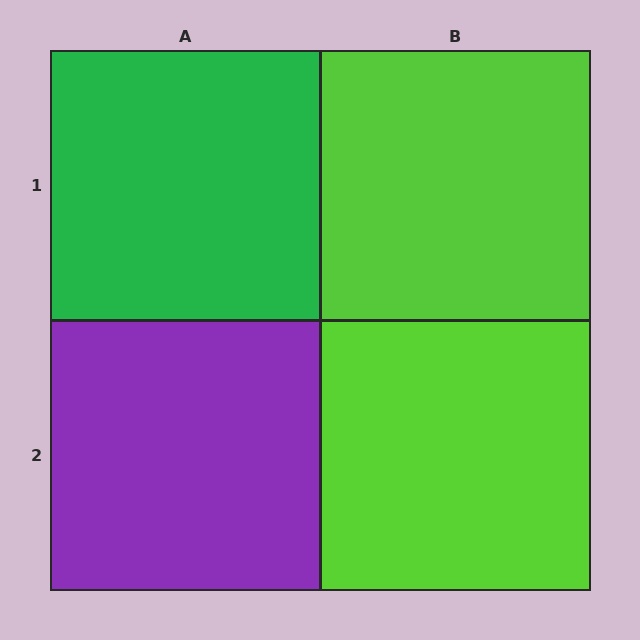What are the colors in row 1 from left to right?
Green, lime.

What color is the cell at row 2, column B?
Lime.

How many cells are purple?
1 cell is purple.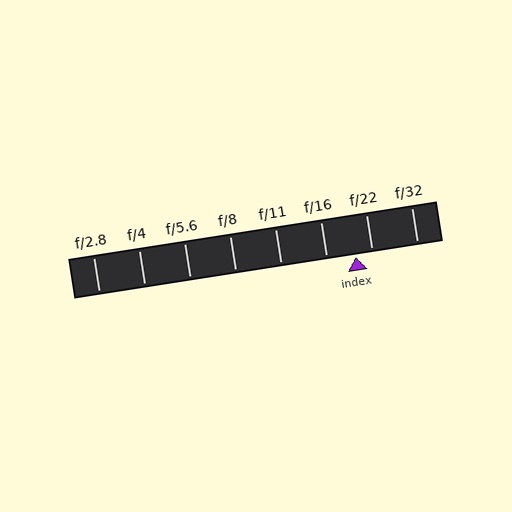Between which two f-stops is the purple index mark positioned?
The index mark is between f/16 and f/22.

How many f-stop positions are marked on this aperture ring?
There are 8 f-stop positions marked.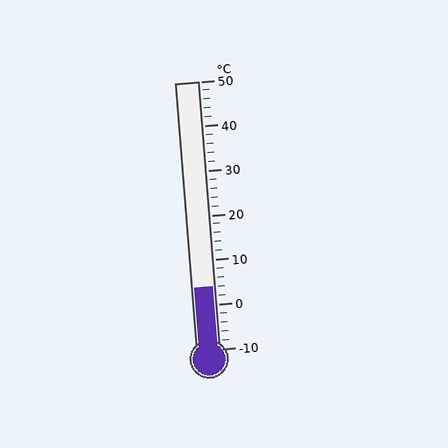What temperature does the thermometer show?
The thermometer shows approximately 4°C.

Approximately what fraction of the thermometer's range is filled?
The thermometer is filled to approximately 25% of its range.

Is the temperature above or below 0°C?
The temperature is above 0°C.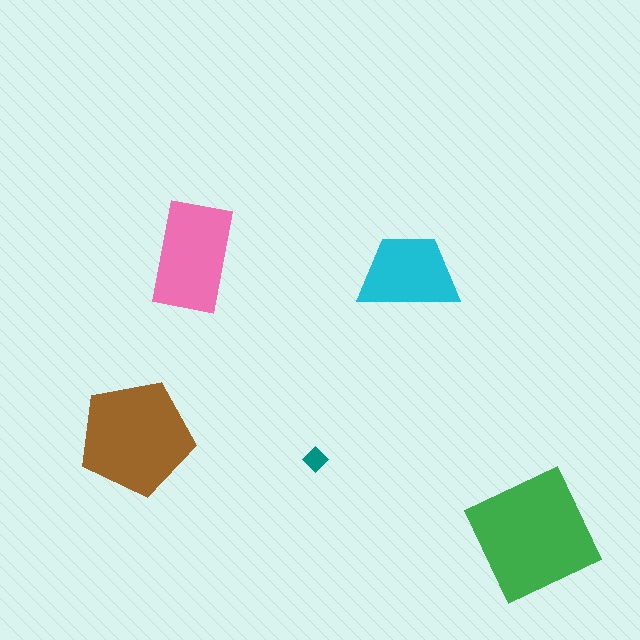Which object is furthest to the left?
The brown pentagon is leftmost.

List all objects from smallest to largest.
The teal diamond, the cyan trapezoid, the pink rectangle, the brown pentagon, the green square.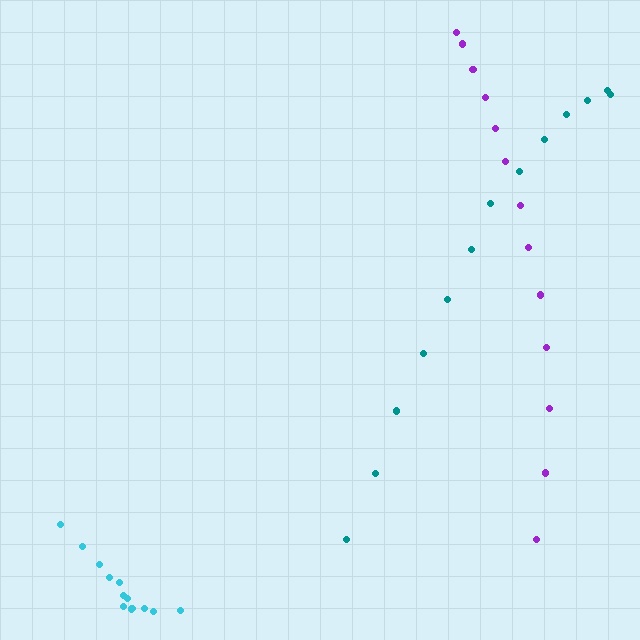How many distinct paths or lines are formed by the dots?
There are 3 distinct paths.